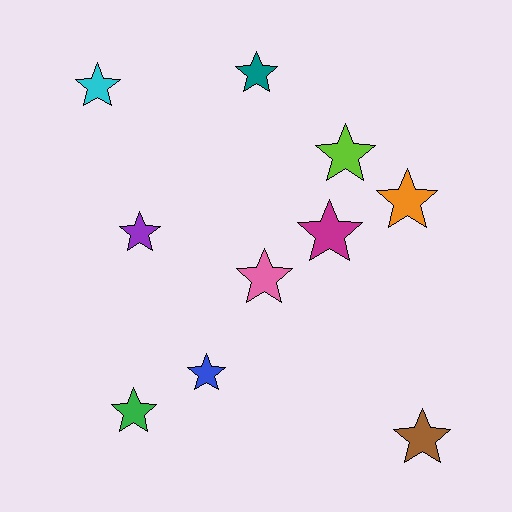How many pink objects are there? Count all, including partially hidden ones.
There is 1 pink object.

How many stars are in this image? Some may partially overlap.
There are 10 stars.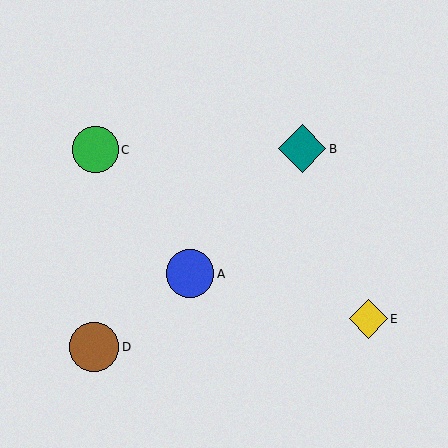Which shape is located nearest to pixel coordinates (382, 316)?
The yellow diamond (labeled E) at (368, 319) is nearest to that location.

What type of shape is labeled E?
Shape E is a yellow diamond.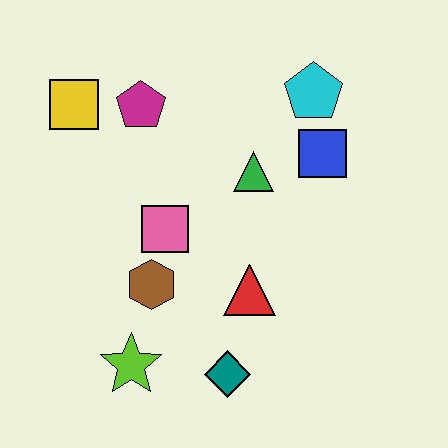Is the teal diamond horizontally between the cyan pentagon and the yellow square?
Yes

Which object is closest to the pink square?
The brown hexagon is closest to the pink square.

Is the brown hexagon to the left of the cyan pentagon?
Yes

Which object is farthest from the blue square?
The lime star is farthest from the blue square.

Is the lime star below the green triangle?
Yes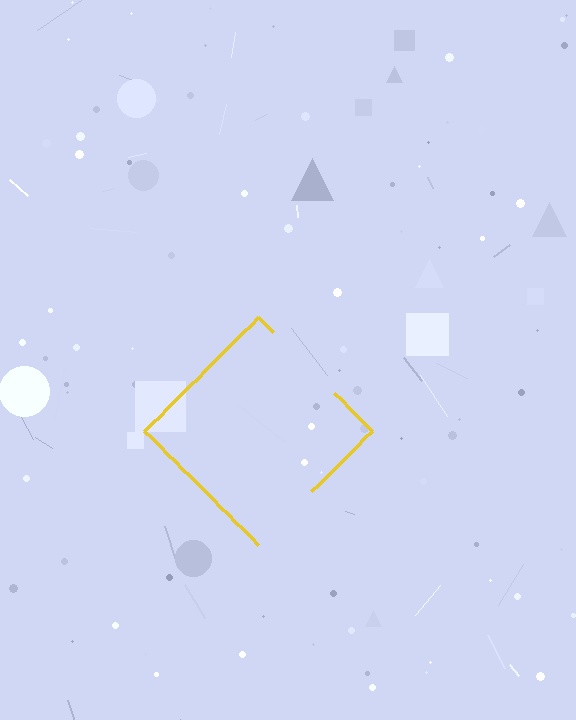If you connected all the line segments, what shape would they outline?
They would outline a diamond.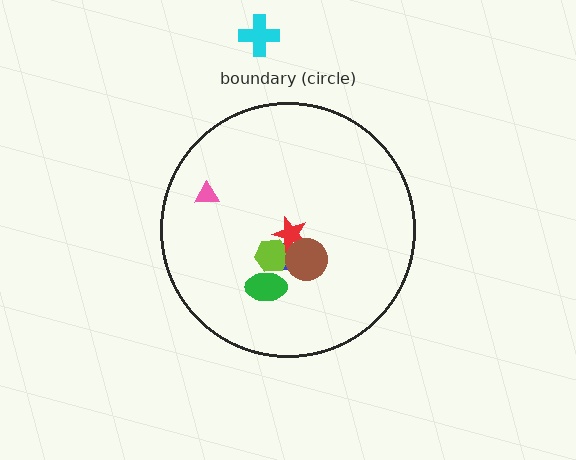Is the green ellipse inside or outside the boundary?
Inside.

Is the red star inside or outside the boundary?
Inside.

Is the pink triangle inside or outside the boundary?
Inside.